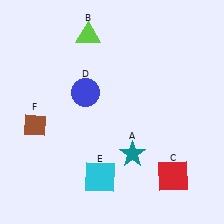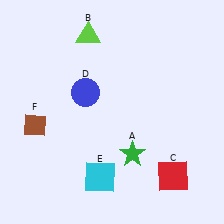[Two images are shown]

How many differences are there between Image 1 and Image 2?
There is 1 difference between the two images.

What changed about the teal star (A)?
In Image 1, A is teal. In Image 2, it changed to green.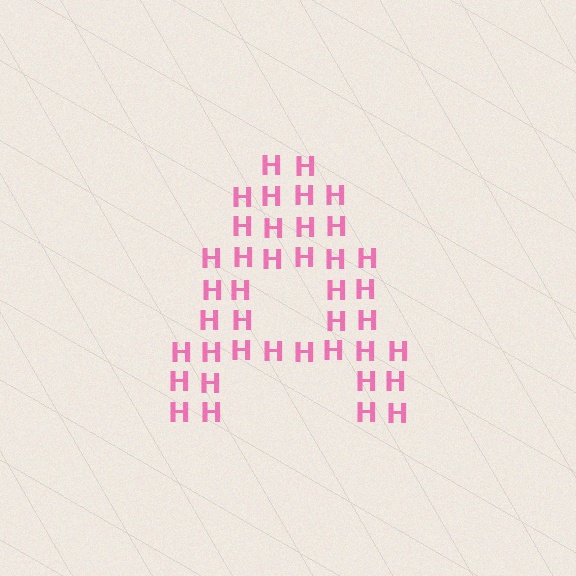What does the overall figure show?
The overall figure shows the letter A.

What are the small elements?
The small elements are letter H's.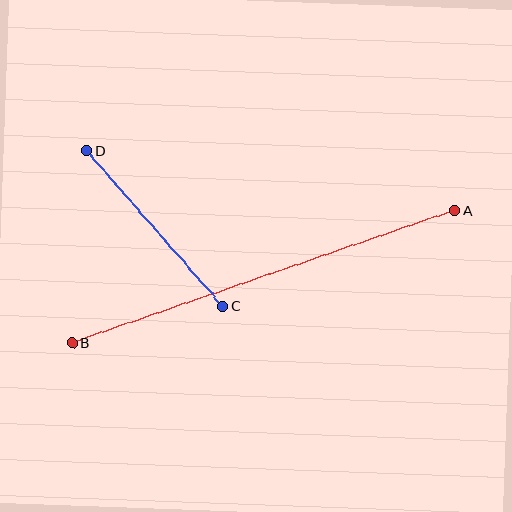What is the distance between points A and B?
The distance is approximately 405 pixels.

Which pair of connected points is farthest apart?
Points A and B are farthest apart.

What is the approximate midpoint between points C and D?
The midpoint is at approximately (155, 228) pixels.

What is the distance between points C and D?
The distance is approximately 207 pixels.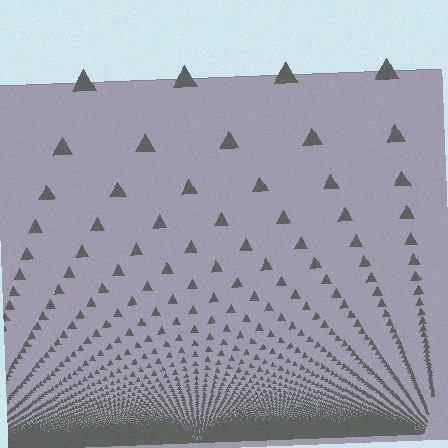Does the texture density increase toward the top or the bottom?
Density increases toward the bottom.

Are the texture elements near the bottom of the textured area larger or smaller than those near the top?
Smaller. The gradient is inverted — elements near the bottom are smaller and denser.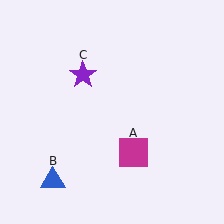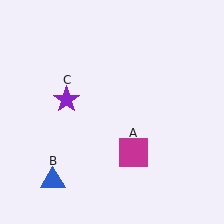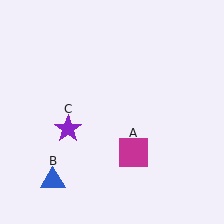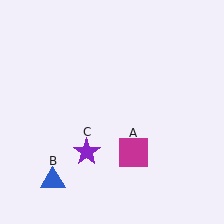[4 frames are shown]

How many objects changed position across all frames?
1 object changed position: purple star (object C).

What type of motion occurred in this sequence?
The purple star (object C) rotated counterclockwise around the center of the scene.